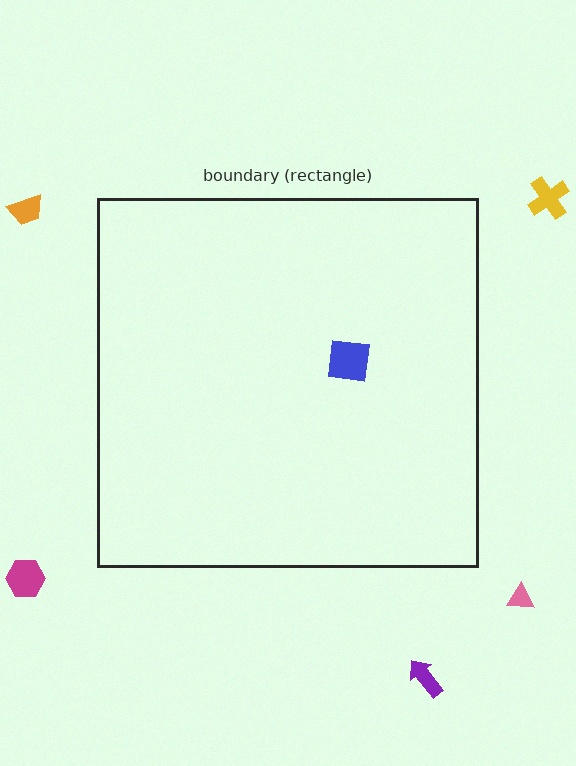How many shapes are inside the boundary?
1 inside, 5 outside.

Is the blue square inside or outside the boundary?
Inside.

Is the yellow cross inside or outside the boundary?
Outside.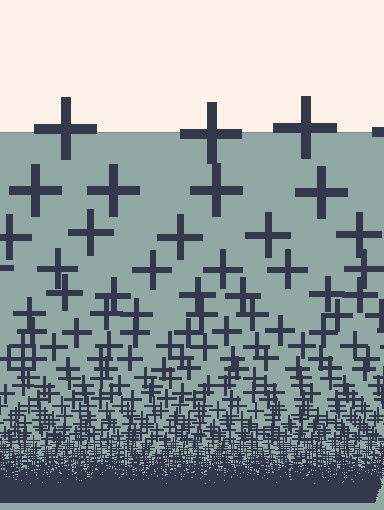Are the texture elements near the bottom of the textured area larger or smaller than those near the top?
Smaller. The gradient is inverted — elements near the bottom are smaller and denser.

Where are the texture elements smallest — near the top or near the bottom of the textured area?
Near the bottom.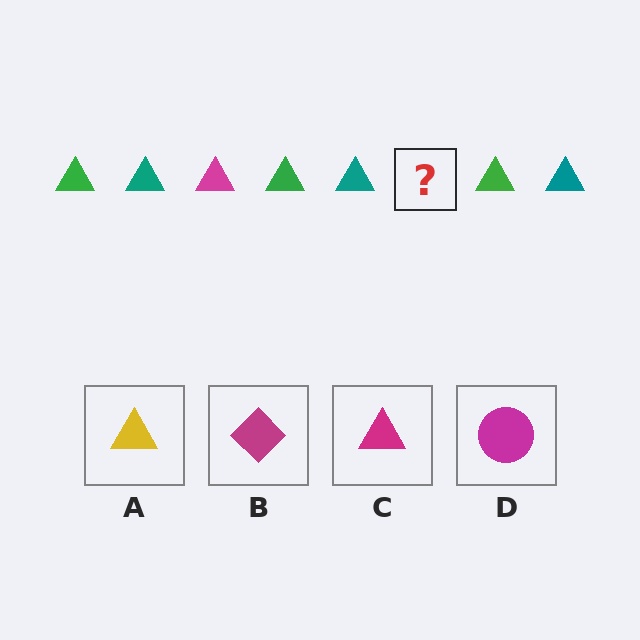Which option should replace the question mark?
Option C.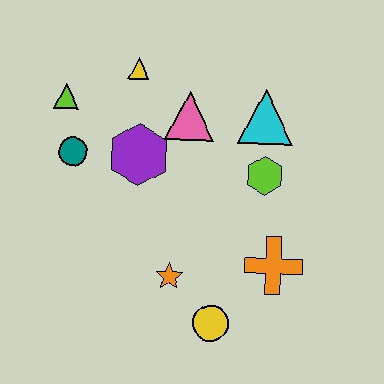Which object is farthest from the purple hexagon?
The yellow circle is farthest from the purple hexagon.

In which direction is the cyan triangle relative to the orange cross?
The cyan triangle is above the orange cross.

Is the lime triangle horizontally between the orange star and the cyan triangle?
No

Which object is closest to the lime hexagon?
The cyan triangle is closest to the lime hexagon.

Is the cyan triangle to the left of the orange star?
No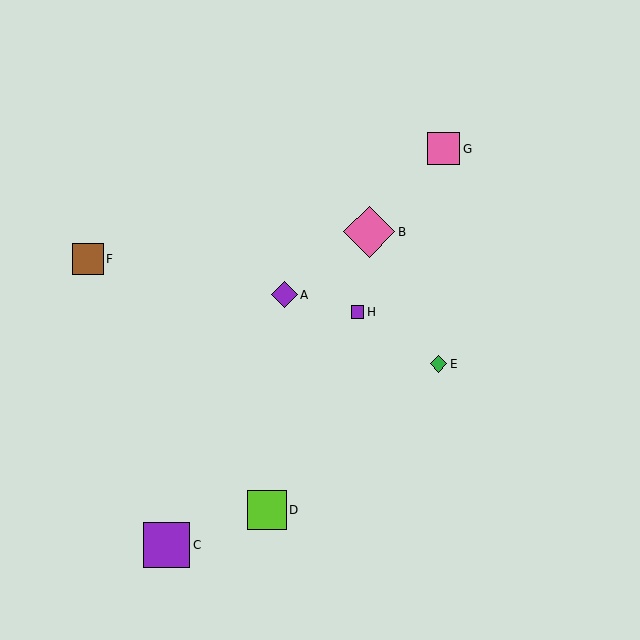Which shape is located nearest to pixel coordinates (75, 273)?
The brown square (labeled F) at (88, 259) is nearest to that location.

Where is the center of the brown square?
The center of the brown square is at (88, 259).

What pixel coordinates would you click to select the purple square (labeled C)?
Click at (167, 545) to select the purple square C.